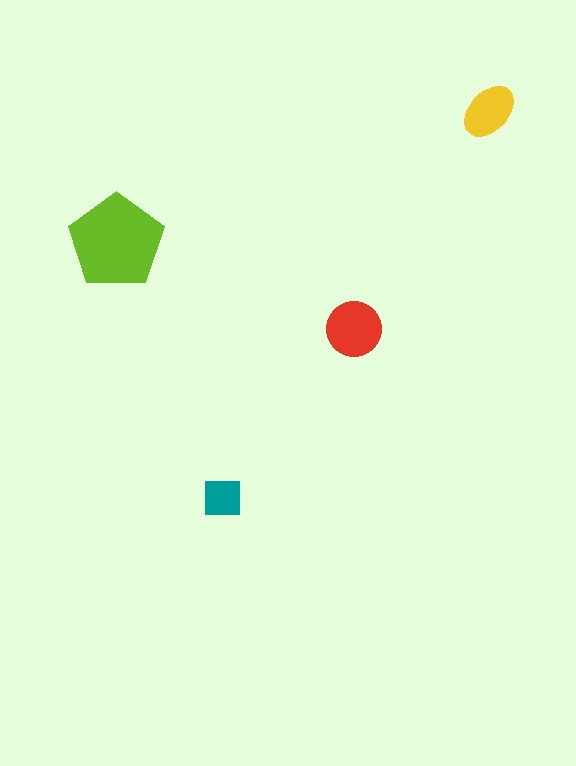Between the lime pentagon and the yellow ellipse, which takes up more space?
The lime pentagon.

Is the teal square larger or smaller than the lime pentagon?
Smaller.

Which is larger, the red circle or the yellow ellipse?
The red circle.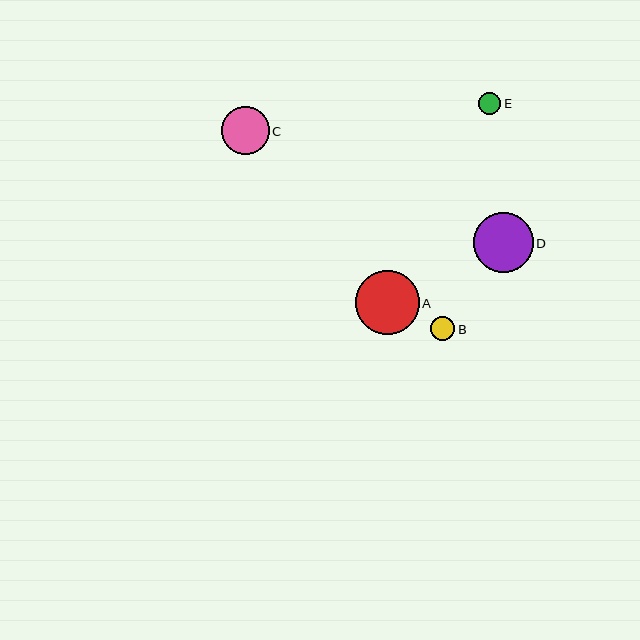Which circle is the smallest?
Circle E is the smallest with a size of approximately 22 pixels.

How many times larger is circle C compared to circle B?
Circle C is approximately 2.0 times the size of circle B.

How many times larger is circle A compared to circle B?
Circle A is approximately 2.7 times the size of circle B.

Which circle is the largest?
Circle A is the largest with a size of approximately 64 pixels.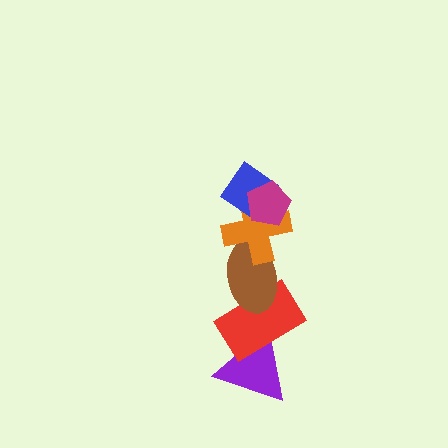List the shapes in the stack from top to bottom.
From top to bottom: the magenta pentagon, the blue diamond, the orange cross, the brown ellipse, the red rectangle, the purple triangle.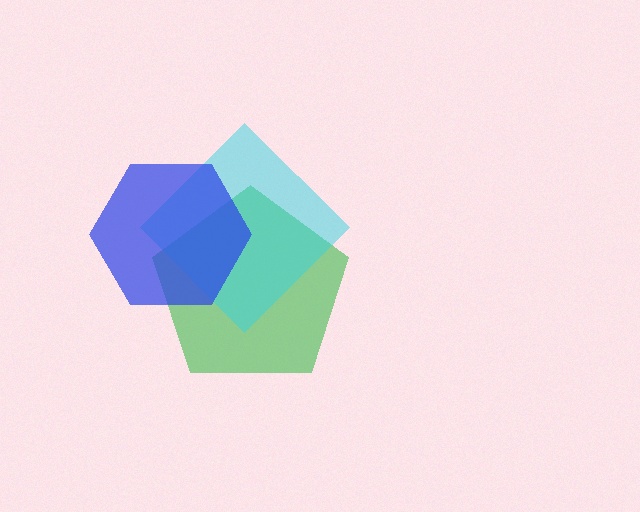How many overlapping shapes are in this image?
There are 3 overlapping shapes in the image.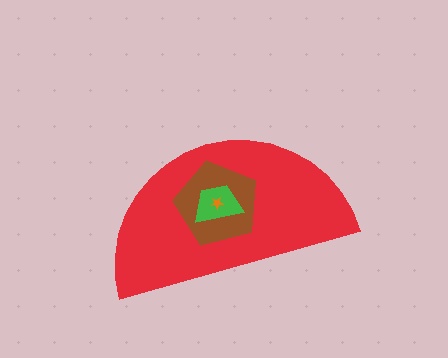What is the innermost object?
The orange star.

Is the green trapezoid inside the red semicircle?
Yes.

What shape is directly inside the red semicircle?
The brown pentagon.